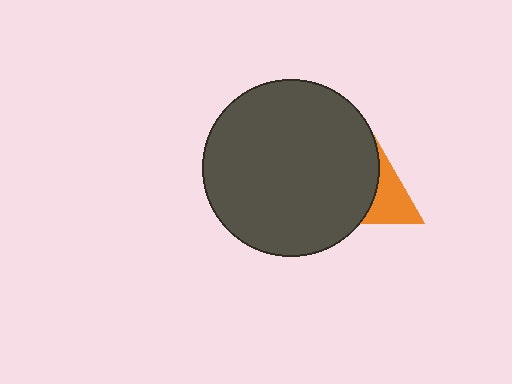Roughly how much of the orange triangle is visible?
About half of it is visible (roughly 47%).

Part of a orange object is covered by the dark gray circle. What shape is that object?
It is a triangle.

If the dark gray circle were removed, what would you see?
You would see the complete orange triangle.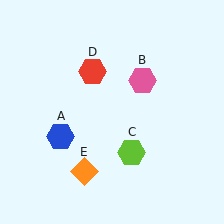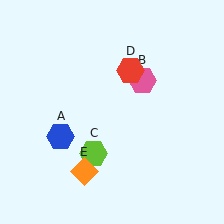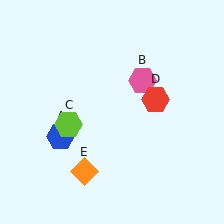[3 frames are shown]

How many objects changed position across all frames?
2 objects changed position: lime hexagon (object C), red hexagon (object D).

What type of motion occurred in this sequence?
The lime hexagon (object C), red hexagon (object D) rotated clockwise around the center of the scene.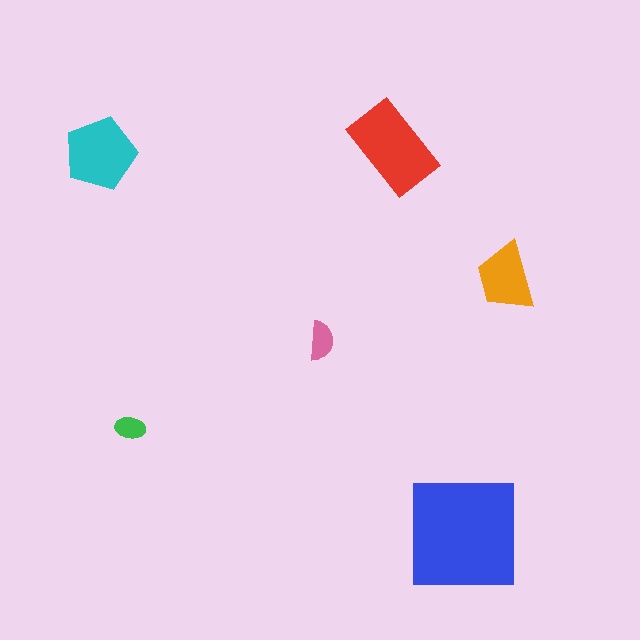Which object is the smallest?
The green ellipse.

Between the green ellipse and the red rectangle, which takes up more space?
The red rectangle.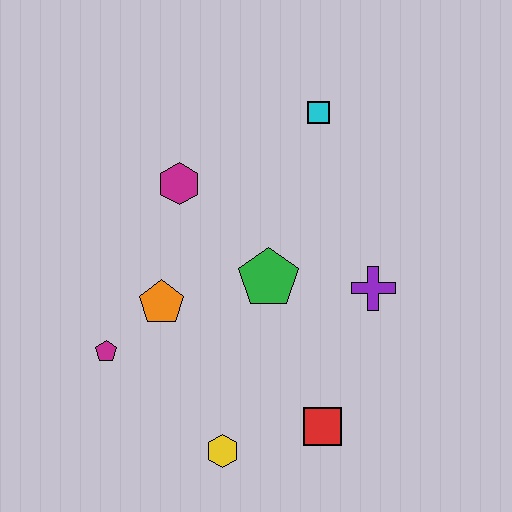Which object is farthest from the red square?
The cyan square is farthest from the red square.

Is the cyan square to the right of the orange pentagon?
Yes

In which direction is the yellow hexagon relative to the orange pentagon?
The yellow hexagon is below the orange pentagon.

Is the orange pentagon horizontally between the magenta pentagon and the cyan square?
Yes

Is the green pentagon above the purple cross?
Yes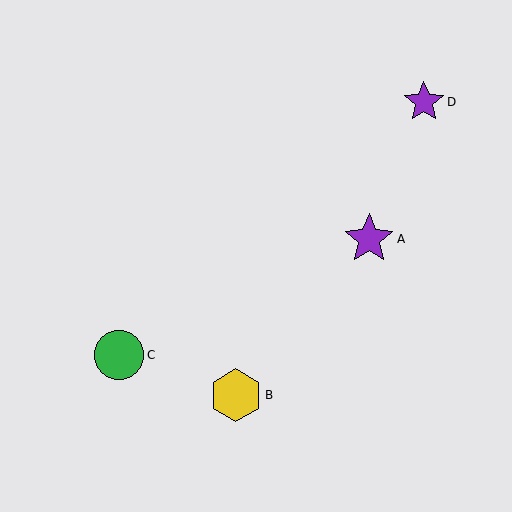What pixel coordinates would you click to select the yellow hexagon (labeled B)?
Click at (236, 395) to select the yellow hexagon B.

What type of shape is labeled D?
Shape D is a purple star.